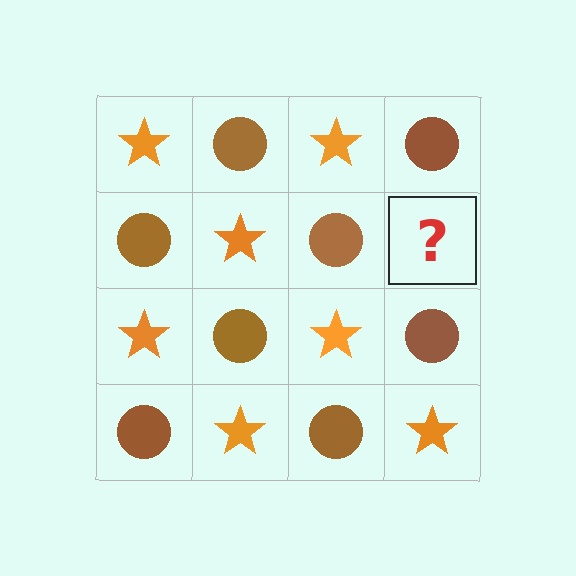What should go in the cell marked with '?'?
The missing cell should contain an orange star.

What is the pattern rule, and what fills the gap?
The rule is that it alternates orange star and brown circle in a checkerboard pattern. The gap should be filled with an orange star.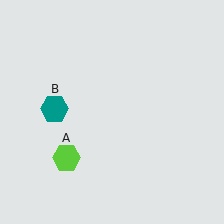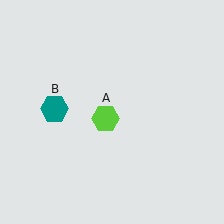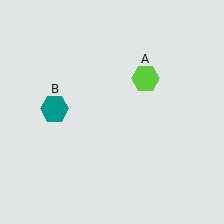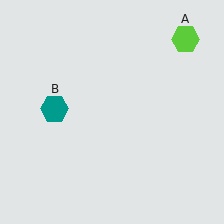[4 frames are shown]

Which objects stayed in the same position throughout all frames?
Teal hexagon (object B) remained stationary.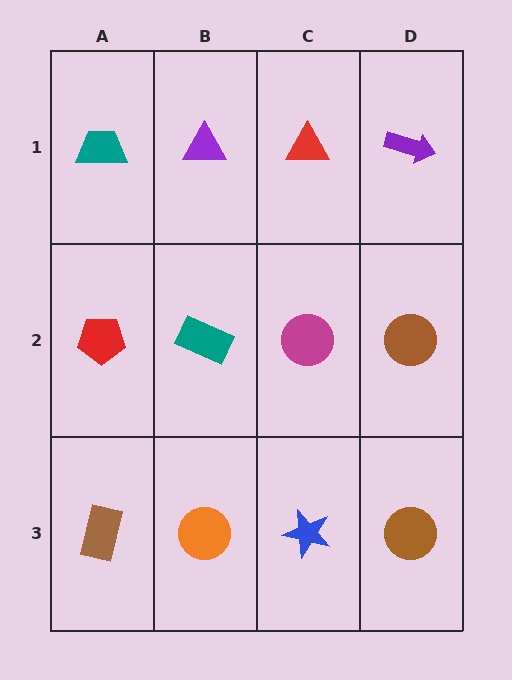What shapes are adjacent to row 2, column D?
A purple arrow (row 1, column D), a brown circle (row 3, column D), a magenta circle (row 2, column C).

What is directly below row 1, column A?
A red pentagon.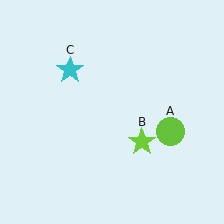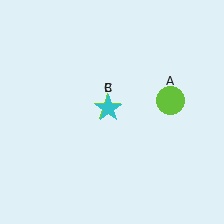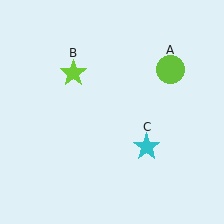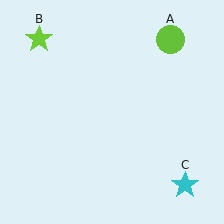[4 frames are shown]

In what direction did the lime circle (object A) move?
The lime circle (object A) moved up.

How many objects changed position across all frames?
3 objects changed position: lime circle (object A), lime star (object B), cyan star (object C).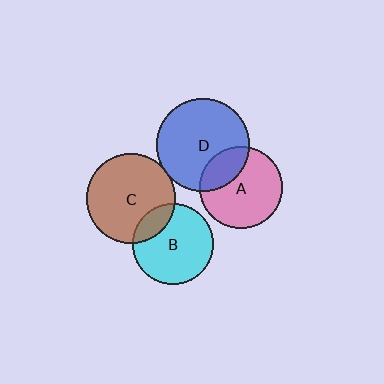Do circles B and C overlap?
Yes.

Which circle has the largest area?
Circle D (blue).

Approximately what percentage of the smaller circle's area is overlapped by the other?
Approximately 20%.